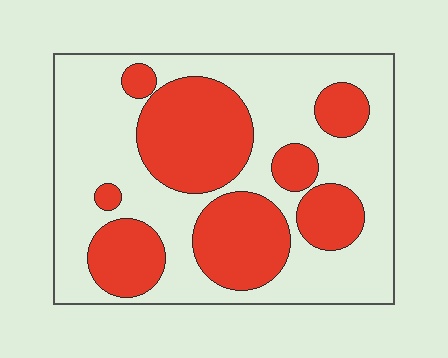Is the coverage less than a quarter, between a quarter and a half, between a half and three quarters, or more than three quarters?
Between a quarter and a half.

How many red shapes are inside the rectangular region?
8.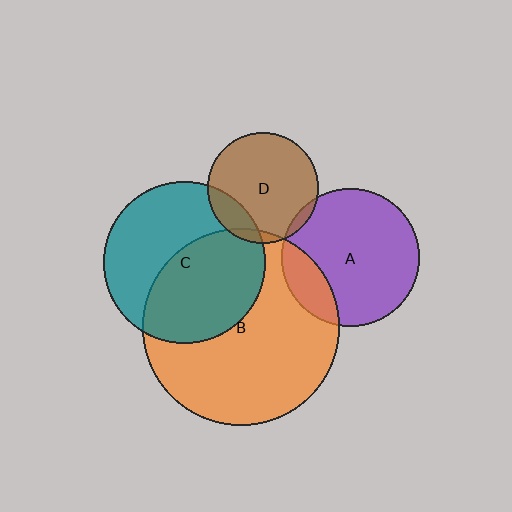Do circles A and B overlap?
Yes.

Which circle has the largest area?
Circle B (orange).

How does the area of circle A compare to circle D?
Approximately 1.5 times.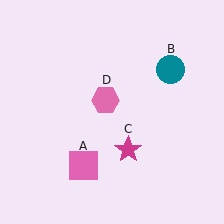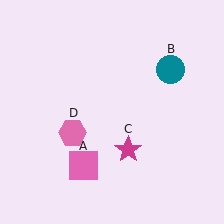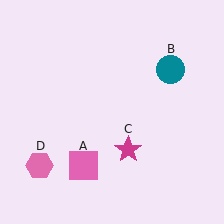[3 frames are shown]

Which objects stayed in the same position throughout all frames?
Pink square (object A) and teal circle (object B) and magenta star (object C) remained stationary.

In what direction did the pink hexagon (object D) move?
The pink hexagon (object D) moved down and to the left.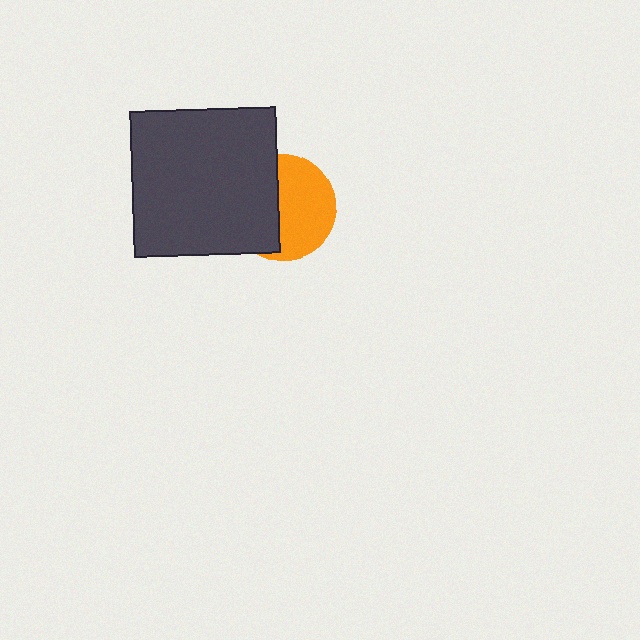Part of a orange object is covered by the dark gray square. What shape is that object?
It is a circle.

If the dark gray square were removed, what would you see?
You would see the complete orange circle.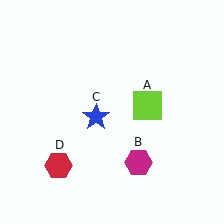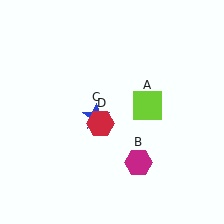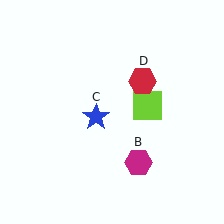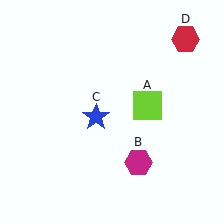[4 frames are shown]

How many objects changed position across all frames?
1 object changed position: red hexagon (object D).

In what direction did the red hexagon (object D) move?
The red hexagon (object D) moved up and to the right.